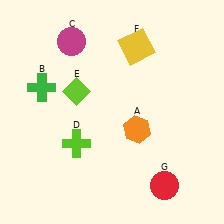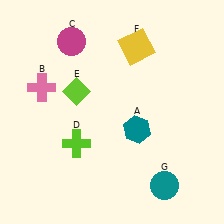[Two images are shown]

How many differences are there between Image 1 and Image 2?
There are 3 differences between the two images.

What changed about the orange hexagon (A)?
In Image 1, A is orange. In Image 2, it changed to teal.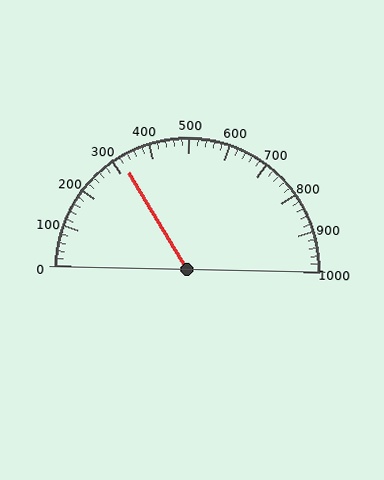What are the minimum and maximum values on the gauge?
The gauge ranges from 0 to 1000.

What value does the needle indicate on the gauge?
The needle indicates approximately 320.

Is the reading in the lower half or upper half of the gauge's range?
The reading is in the lower half of the range (0 to 1000).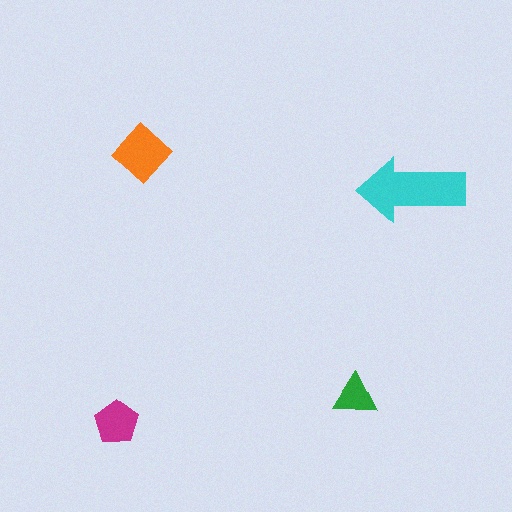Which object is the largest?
The cyan arrow.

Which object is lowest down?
The magenta pentagon is bottommost.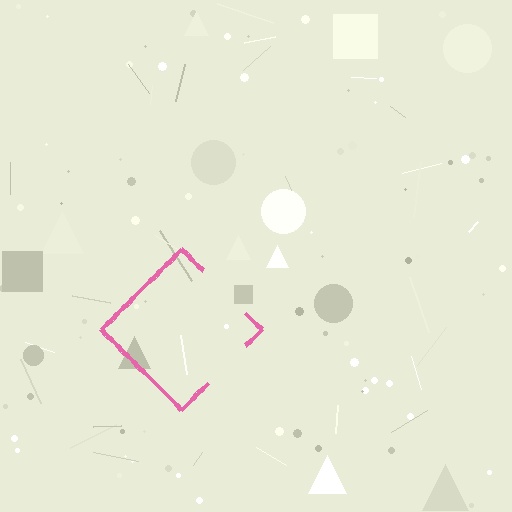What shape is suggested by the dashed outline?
The dashed outline suggests a diamond.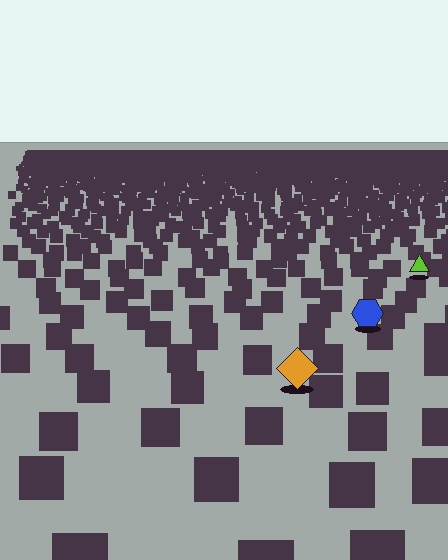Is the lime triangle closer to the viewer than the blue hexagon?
No. The blue hexagon is closer — you can tell from the texture gradient: the ground texture is coarser near it.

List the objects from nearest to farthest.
From nearest to farthest: the orange diamond, the blue hexagon, the lime triangle.